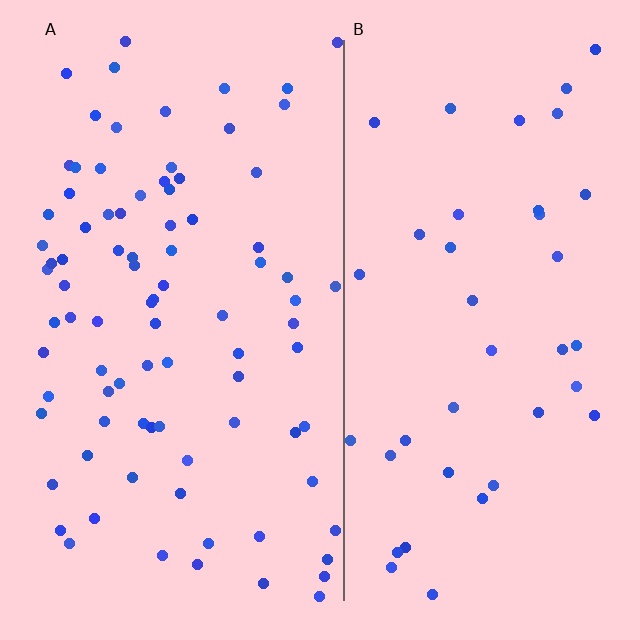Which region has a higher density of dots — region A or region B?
A (the left).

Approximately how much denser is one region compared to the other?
Approximately 2.3× — region A over region B.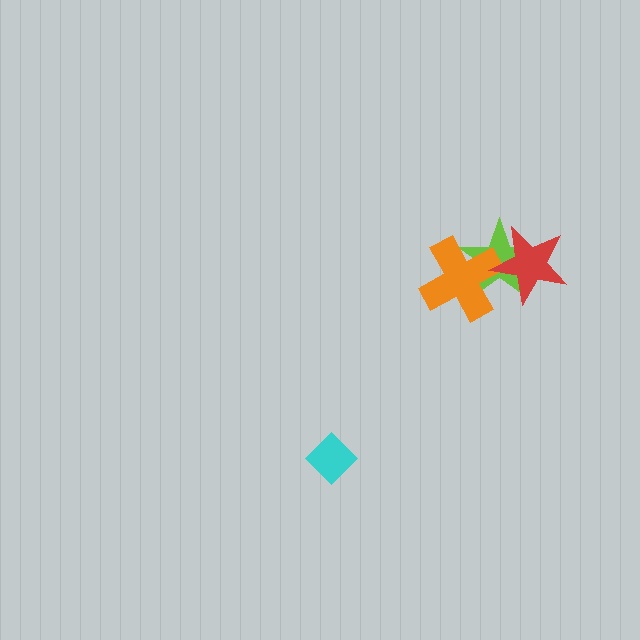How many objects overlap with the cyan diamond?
0 objects overlap with the cyan diamond.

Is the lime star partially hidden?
Yes, it is partially covered by another shape.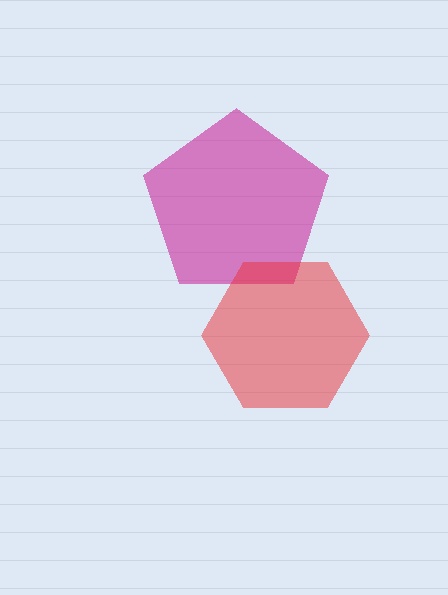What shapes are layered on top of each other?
The layered shapes are: a magenta pentagon, a red hexagon.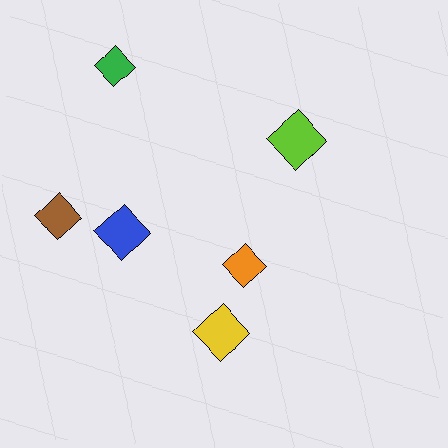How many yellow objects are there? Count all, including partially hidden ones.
There is 1 yellow object.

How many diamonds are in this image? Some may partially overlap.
There are 6 diamonds.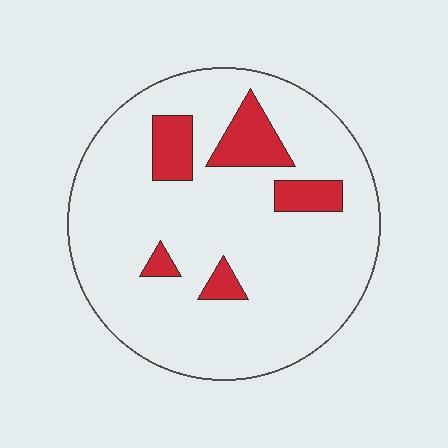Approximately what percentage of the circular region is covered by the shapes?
Approximately 15%.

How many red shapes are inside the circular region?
5.